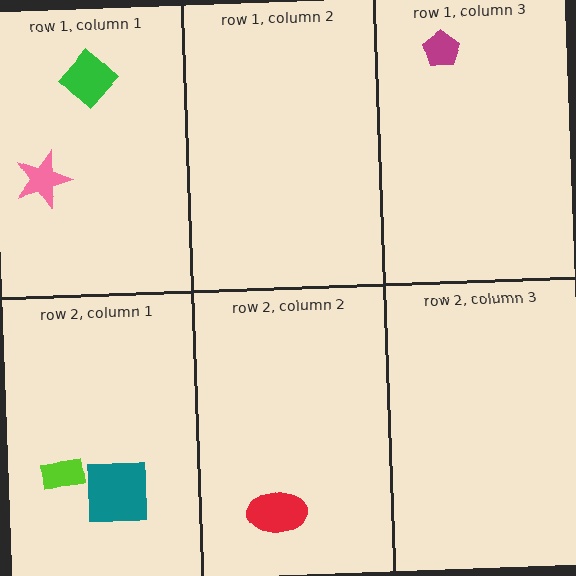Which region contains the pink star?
The row 1, column 1 region.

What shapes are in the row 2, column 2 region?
The red ellipse.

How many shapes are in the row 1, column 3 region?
1.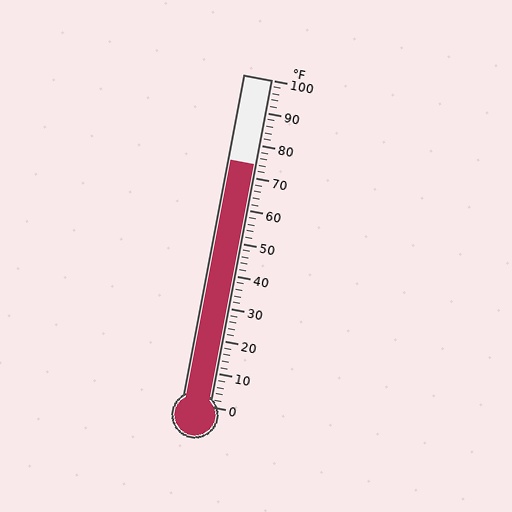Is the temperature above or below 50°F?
The temperature is above 50°F.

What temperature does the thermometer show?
The thermometer shows approximately 74°F.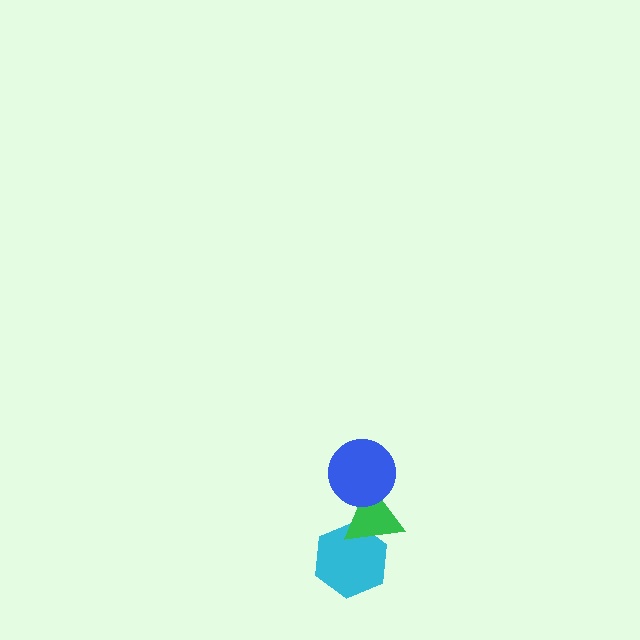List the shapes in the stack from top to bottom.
From top to bottom: the blue circle, the green triangle, the cyan hexagon.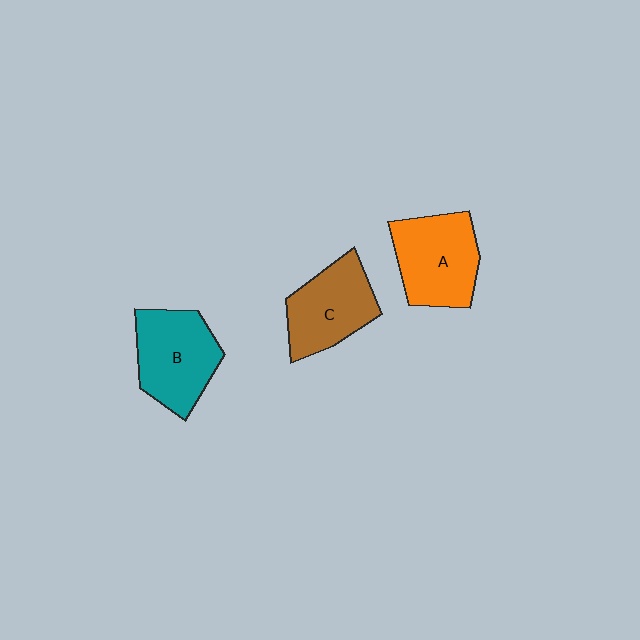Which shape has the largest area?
Shape A (orange).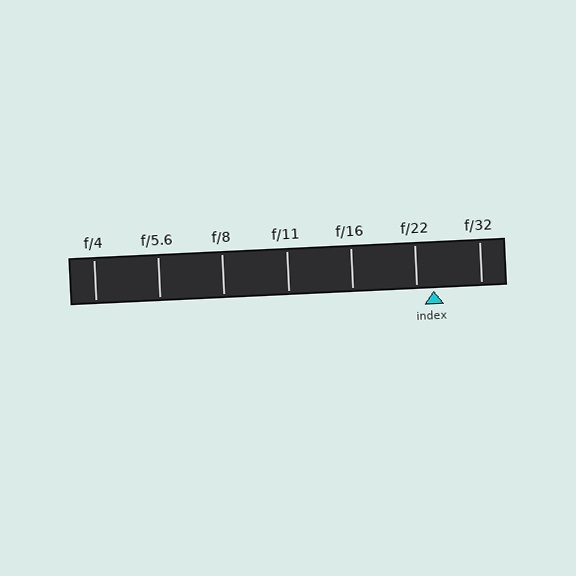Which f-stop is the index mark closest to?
The index mark is closest to f/22.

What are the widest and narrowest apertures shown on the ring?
The widest aperture shown is f/4 and the narrowest is f/32.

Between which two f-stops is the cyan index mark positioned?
The index mark is between f/22 and f/32.